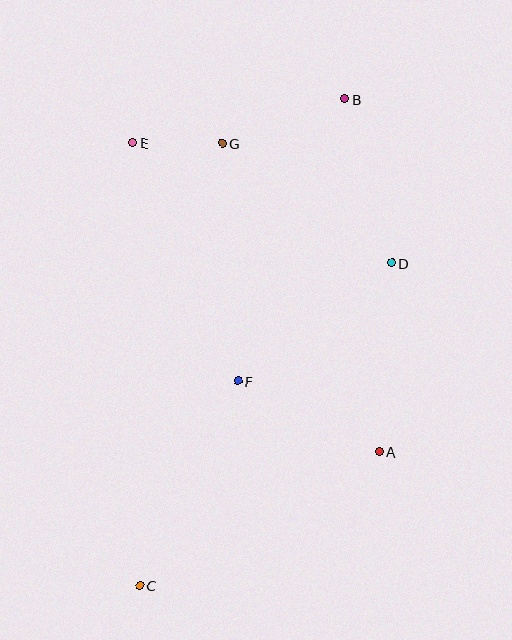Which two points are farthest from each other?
Points B and C are farthest from each other.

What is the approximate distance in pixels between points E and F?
The distance between E and F is approximately 260 pixels.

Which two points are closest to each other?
Points E and G are closest to each other.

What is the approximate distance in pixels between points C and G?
The distance between C and G is approximately 450 pixels.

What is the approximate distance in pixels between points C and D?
The distance between C and D is approximately 409 pixels.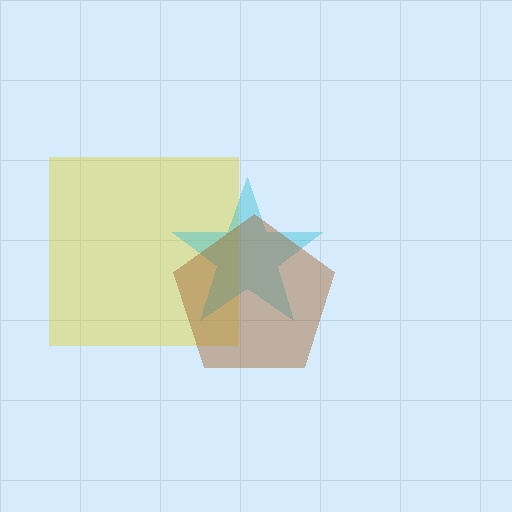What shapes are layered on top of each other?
The layered shapes are: a yellow square, a cyan star, a brown pentagon.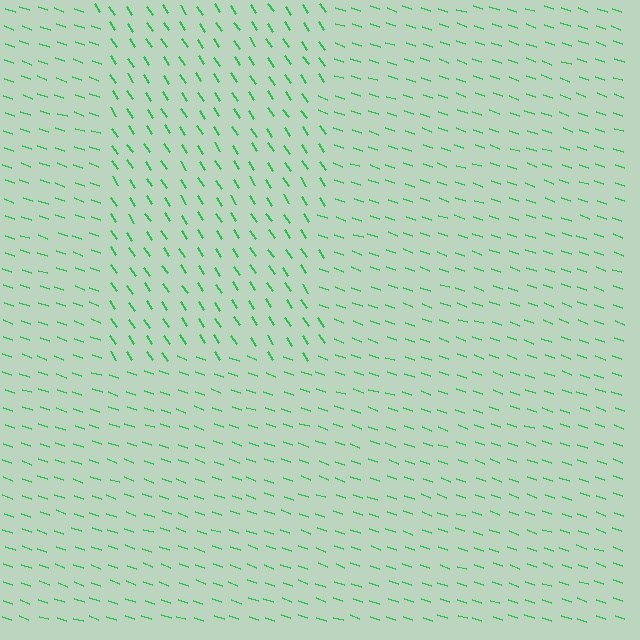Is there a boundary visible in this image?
Yes, there is a texture boundary formed by a change in line orientation.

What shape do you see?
I see a rectangle.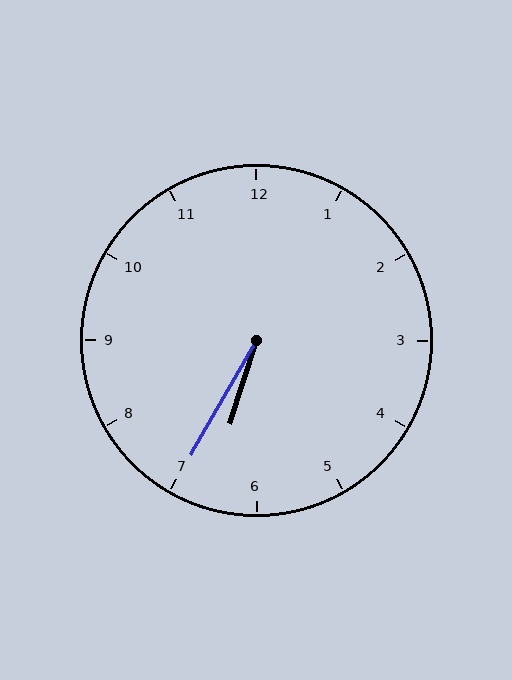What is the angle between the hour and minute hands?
Approximately 12 degrees.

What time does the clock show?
6:35.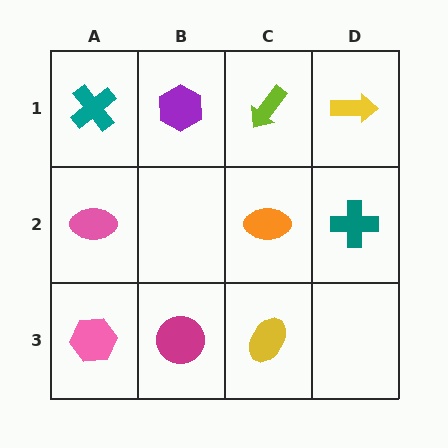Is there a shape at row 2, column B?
No, that cell is empty.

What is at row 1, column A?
A teal cross.